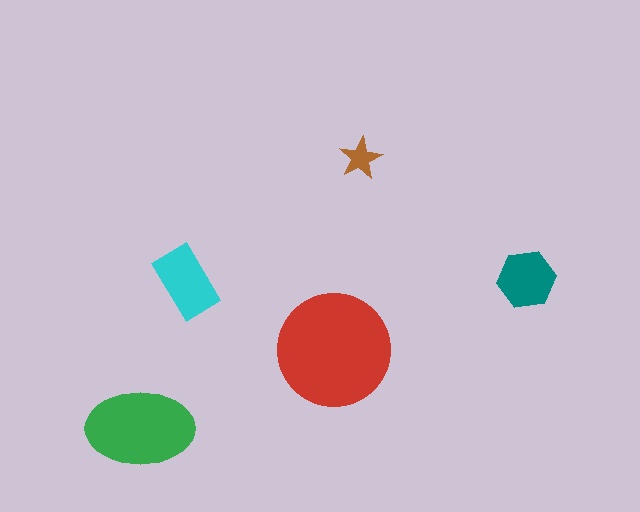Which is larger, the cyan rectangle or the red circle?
The red circle.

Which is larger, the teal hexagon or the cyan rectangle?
The cyan rectangle.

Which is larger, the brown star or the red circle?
The red circle.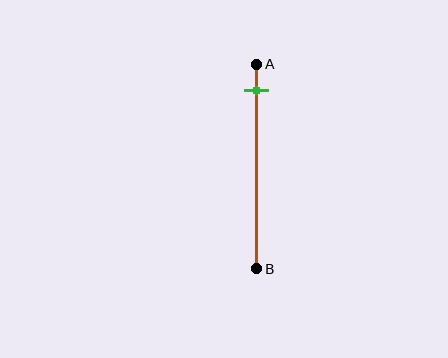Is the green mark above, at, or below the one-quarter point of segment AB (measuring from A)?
The green mark is above the one-quarter point of segment AB.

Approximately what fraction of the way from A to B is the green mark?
The green mark is approximately 15% of the way from A to B.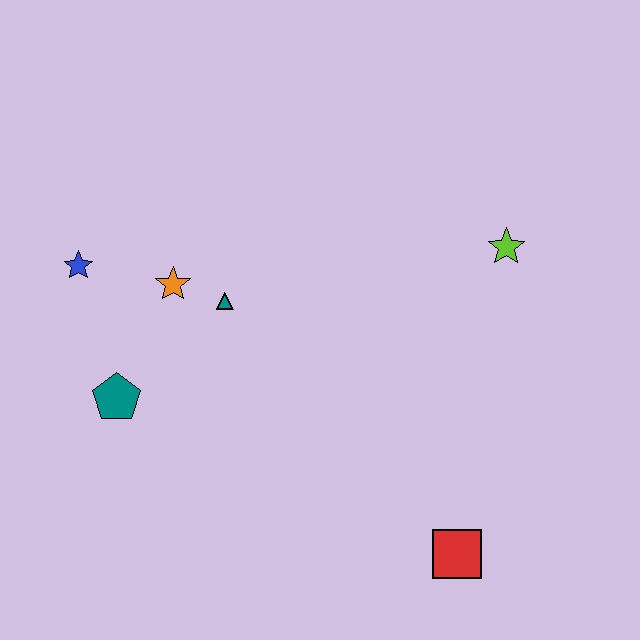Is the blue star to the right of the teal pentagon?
No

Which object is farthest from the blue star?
The red square is farthest from the blue star.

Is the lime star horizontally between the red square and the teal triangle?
No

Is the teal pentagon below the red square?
No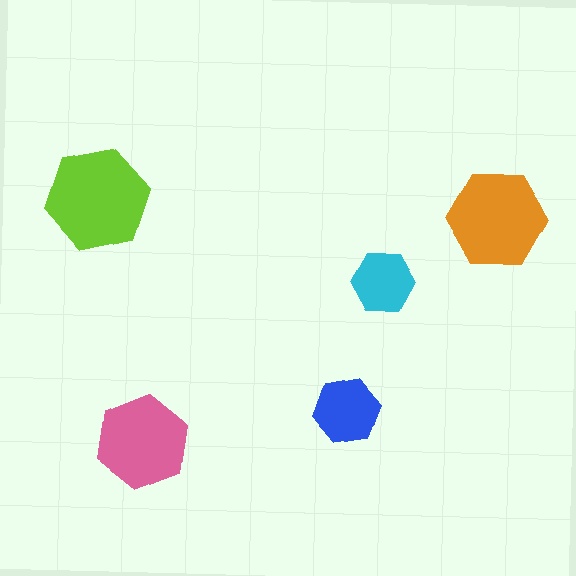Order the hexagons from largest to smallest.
the lime one, the orange one, the pink one, the blue one, the cyan one.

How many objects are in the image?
There are 5 objects in the image.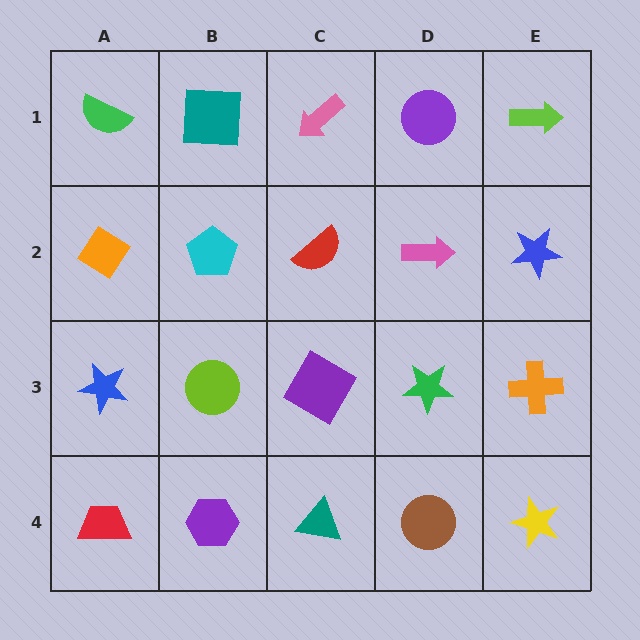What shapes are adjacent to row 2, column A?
A green semicircle (row 1, column A), a blue star (row 3, column A), a cyan pentagon (row 2, column B).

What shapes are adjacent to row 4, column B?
A lime circle (row 3, column B), a red trapezoid (row 4, column A), a teal triangle (row 4, column C).